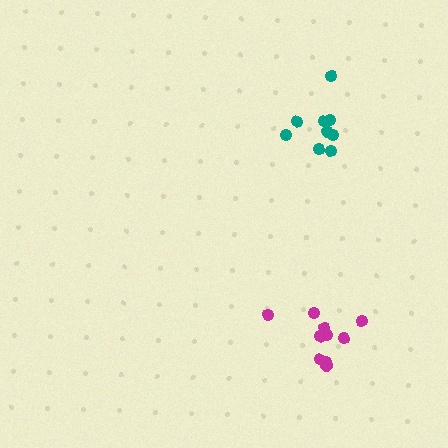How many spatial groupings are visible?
There are 2 spatial groupings.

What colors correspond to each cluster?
The clusters are colored: teal, magenta.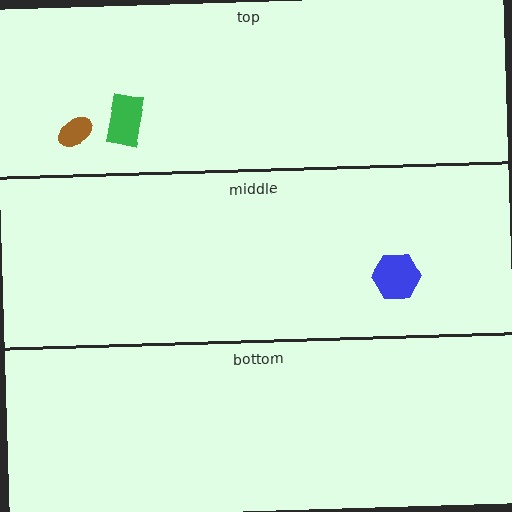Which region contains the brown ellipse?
The top region.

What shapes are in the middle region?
The blue hexagon.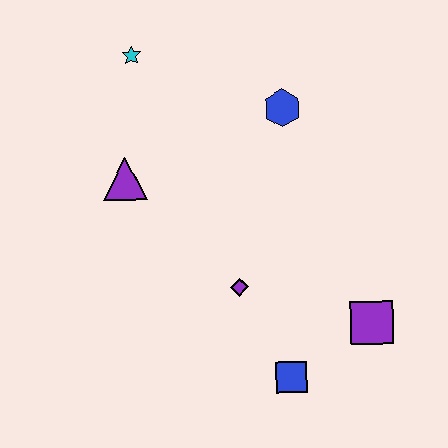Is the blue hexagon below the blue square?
No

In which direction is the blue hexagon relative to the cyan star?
The blue hexagon is to the right of the cyan star.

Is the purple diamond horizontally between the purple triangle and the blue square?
Yes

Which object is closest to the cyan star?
The purple triangle is closest to the cyan star.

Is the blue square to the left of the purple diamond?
No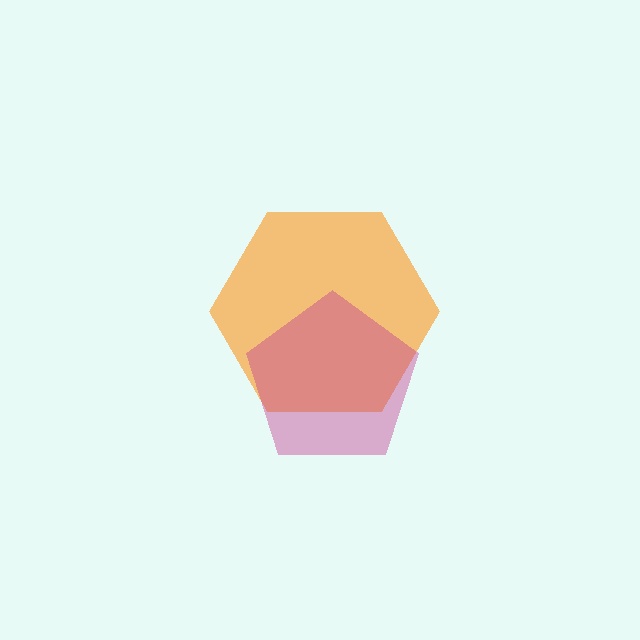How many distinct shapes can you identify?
There are 2 distinct shapes: an orange hexagon, a magenta pentagon.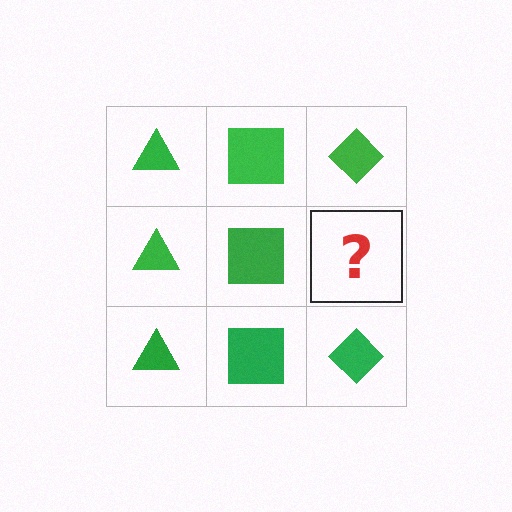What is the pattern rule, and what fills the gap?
The rule is that each column has a consistent shape. The gap should be filled with a green diamond.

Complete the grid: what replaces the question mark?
The question mark should be replaced with a green diamond.